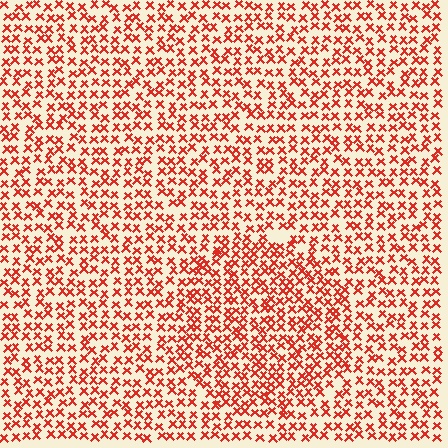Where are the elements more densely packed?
The elements are more densely packed inside the circle boundary.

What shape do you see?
I see a circle.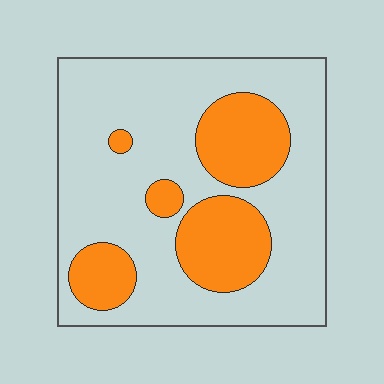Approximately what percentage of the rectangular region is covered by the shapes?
Approximately 30%.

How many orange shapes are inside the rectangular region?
5.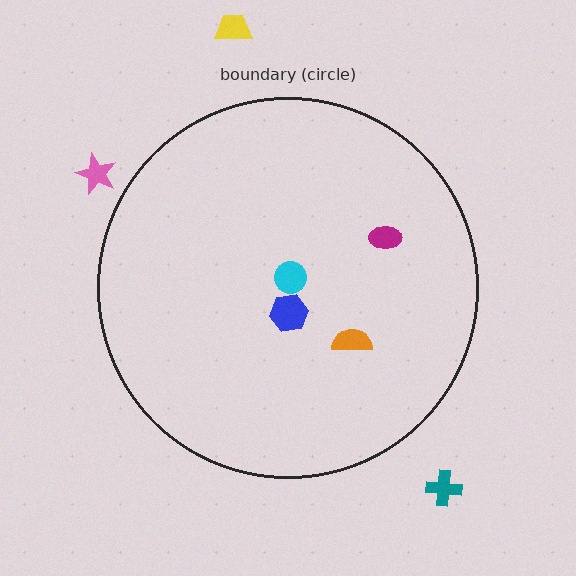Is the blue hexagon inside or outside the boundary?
Inside.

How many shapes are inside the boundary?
4 inside, 3 outside.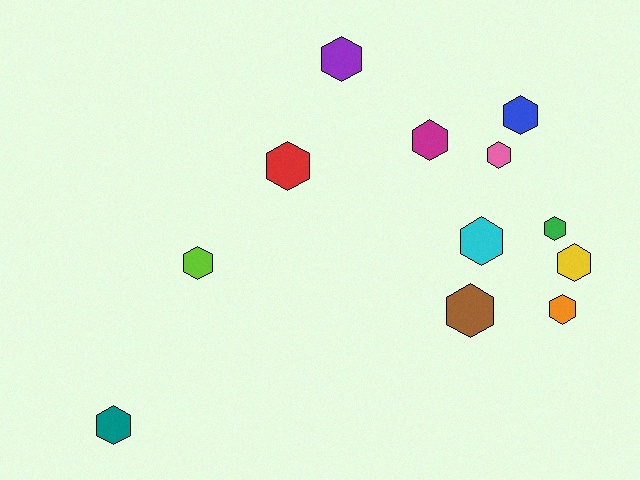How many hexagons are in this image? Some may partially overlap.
There are 12 hexagons.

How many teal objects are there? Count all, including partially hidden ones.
There is 1 teal object.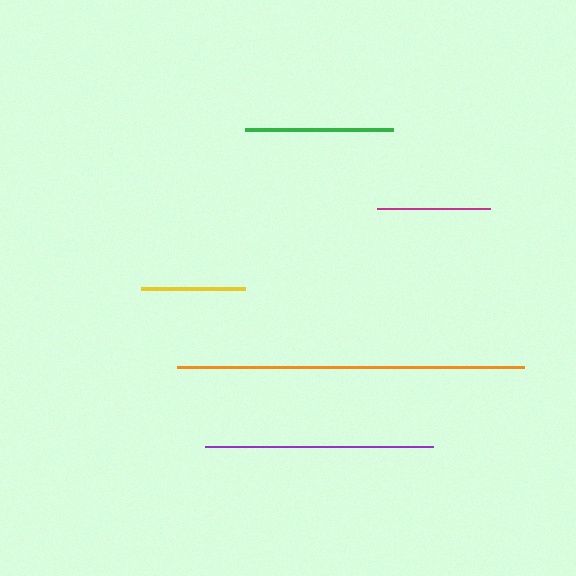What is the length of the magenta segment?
The magenta segment is approximately 113 pixels long.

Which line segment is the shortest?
The yellow line is the shortest at approximately 104 pixels.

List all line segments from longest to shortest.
From longest to shortest: orange, purple, green, magenta, yellow.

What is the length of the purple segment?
The purple segment is approximately 228 pixels long.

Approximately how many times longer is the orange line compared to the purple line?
The orange line is approximately 1.5 times the length of the purple line.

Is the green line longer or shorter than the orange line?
The orange line is longer than the green line.